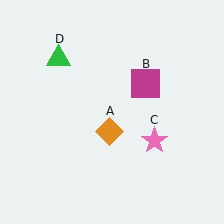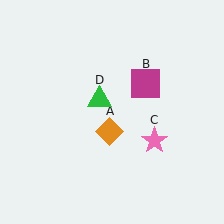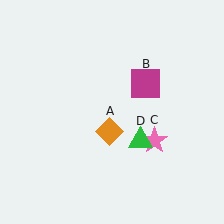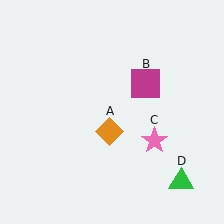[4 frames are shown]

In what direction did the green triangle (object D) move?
The green triangle (object D) moved down and to the right.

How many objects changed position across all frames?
1 object changed position: green triangle (object D).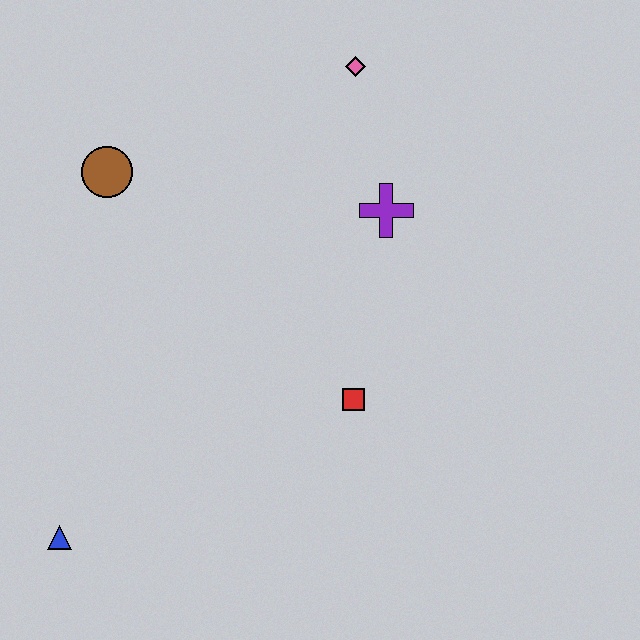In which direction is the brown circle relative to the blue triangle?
The brown circle is above the blue triangle.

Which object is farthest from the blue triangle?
The pink diamond is farthest from the blue triangle.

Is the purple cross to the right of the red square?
Yes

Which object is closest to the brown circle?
The pink diamond is closest to the brown circle.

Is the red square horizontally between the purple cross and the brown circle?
Yes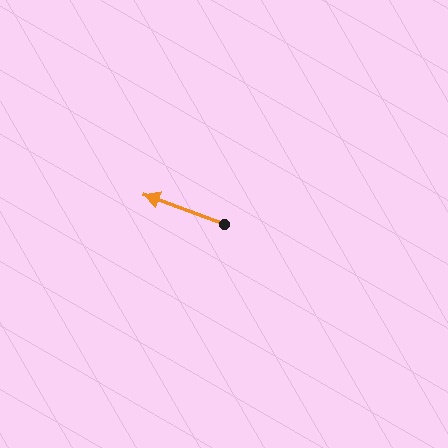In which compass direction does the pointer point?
West.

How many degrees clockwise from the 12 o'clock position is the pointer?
Approximately 290 degrees.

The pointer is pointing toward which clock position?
Roughly 10 o'clock.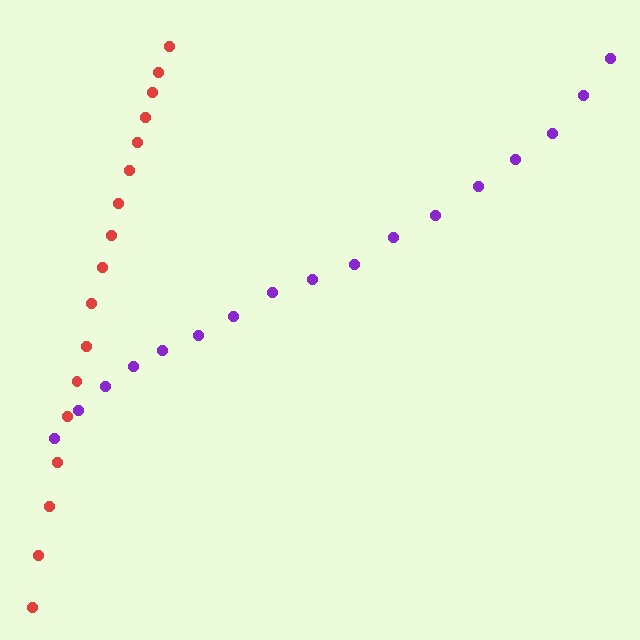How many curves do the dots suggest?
There are 2 distinct paths.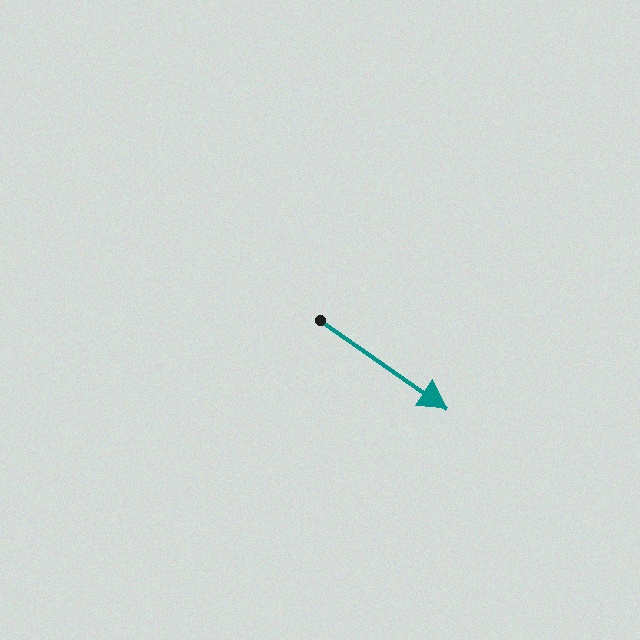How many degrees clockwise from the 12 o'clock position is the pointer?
Approximately 125 degrees.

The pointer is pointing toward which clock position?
Roughly 4 o'clock.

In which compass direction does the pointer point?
Southeast.